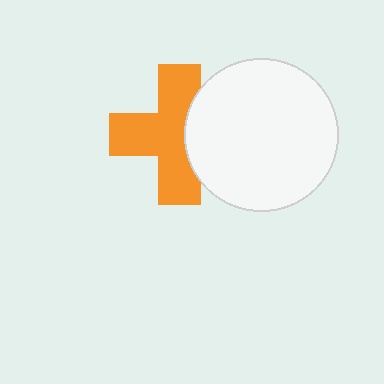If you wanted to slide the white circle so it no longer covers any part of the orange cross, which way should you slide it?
Slide it right — that is the most direct way to separate the two shapes.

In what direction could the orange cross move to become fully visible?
The orange cross could move left. That would shift it out from behind the white circle entirely.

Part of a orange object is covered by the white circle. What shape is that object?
It is a cross.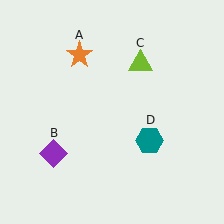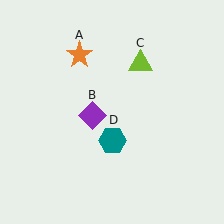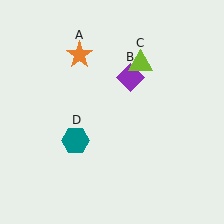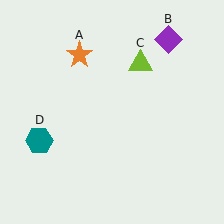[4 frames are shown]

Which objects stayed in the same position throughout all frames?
Orange star (object A) and lime triangle (object C) remained stationary.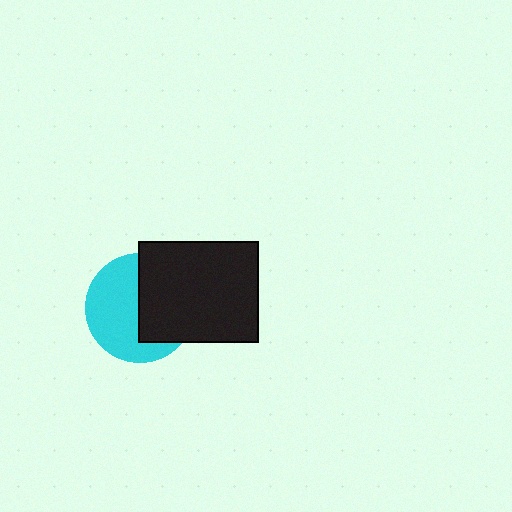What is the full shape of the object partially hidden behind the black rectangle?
The partially hidden object is a cyan circle.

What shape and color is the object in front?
The object in front is a black rectangle.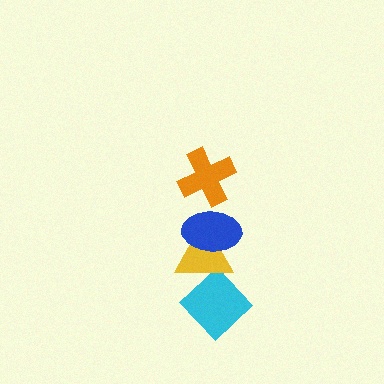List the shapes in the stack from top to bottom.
From top to bottom: the orange cross, the blue ellipse, the yellow triangle, the cyan diamond.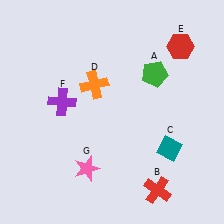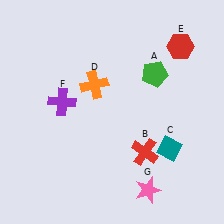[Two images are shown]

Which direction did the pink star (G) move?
The pink star (G) moved right.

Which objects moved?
The objects that moved are: the red cross (B), the pink star (G).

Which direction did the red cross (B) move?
The red cross (B) moved up.